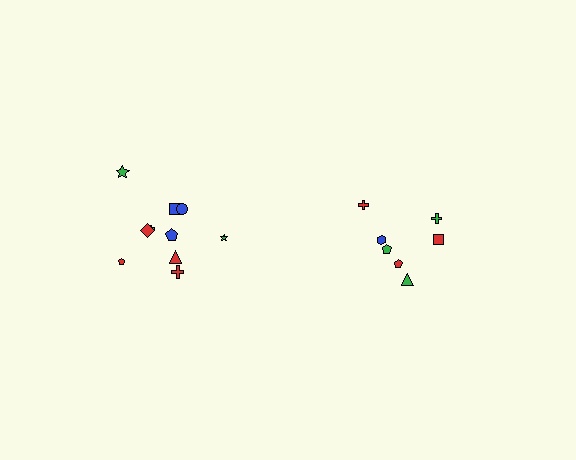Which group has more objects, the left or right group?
The left group.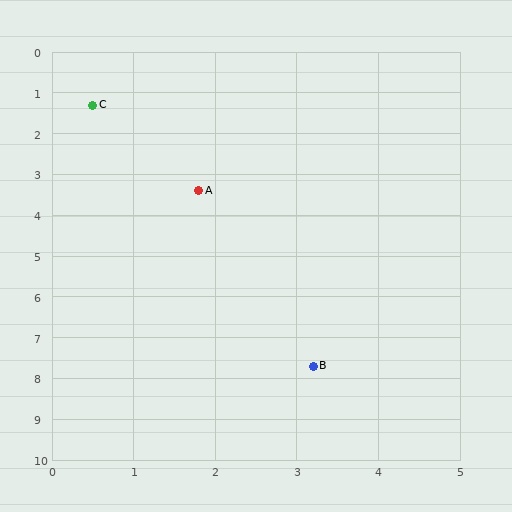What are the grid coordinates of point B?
Point B is at approximately (3.2, 7.7).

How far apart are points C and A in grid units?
Points C and A are about 2.5 grid units apart.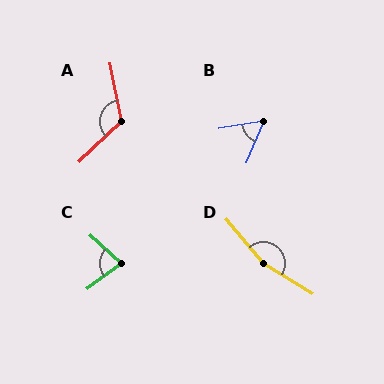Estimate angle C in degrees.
Approximately 79 degrees.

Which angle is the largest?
D, at approximately 162 degrees.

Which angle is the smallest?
B, at approximately 58 degrees.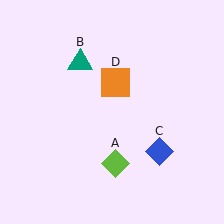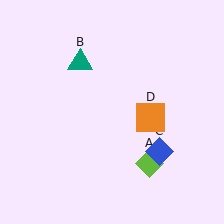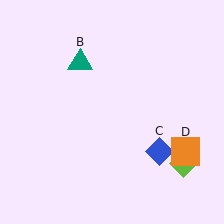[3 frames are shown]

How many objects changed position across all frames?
2 objects changed position: lime diamond (object A), orange square (object D).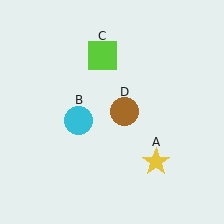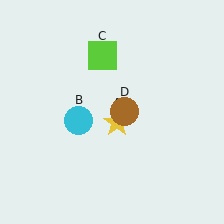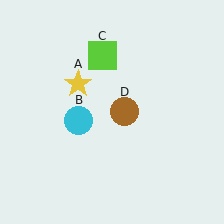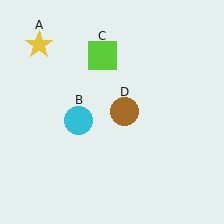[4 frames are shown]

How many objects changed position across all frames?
1 object changed position: yellow star (object A).